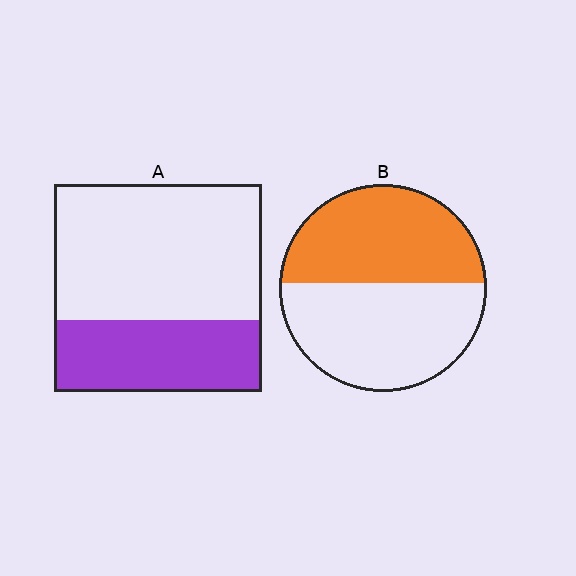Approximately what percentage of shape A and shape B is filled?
A is approximately 35% and B is approximately 45%.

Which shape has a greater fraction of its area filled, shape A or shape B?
Shape B.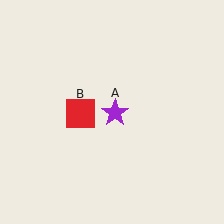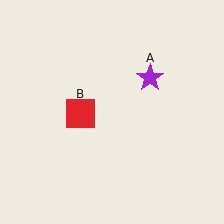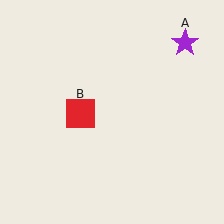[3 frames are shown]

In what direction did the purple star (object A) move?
The purple star (object A) moved up and to the right.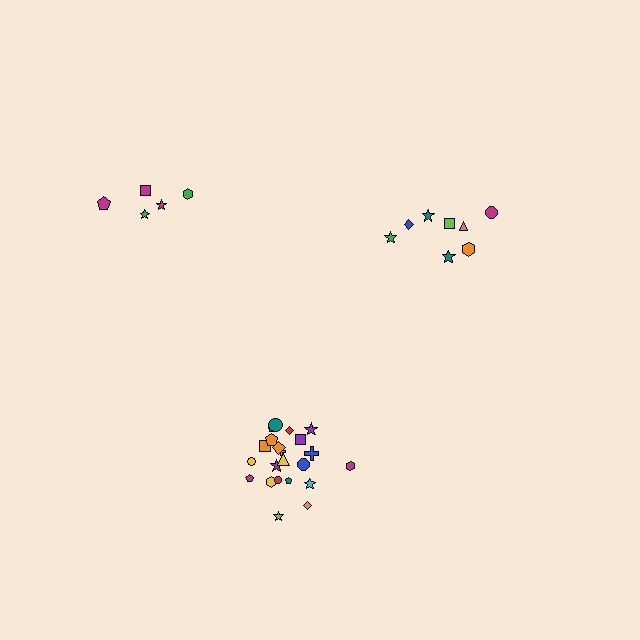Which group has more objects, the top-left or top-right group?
The top-right group.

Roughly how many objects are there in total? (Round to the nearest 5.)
Roughly 35 objects in total.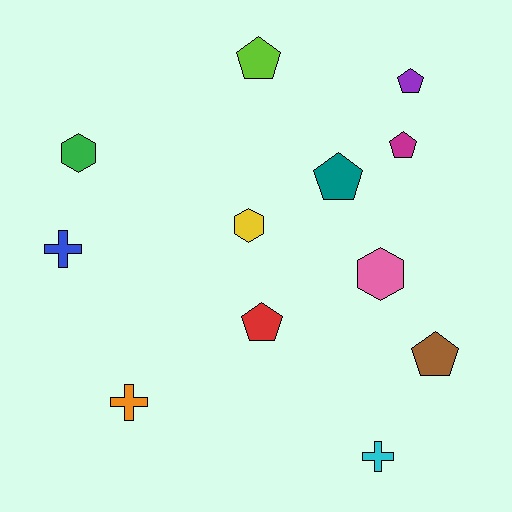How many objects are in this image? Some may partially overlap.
There are 12 objects.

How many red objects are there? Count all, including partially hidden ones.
There is 1 red object.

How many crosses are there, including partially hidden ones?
There are 3 crosses.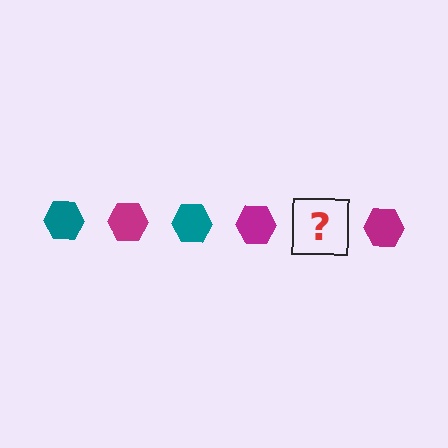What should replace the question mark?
The question mark should be replaced with a teal hexagon.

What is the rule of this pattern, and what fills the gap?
The rule is that the pattern cycles through teal, magenta hexagons. The gap should be filled with a teal hexagon.